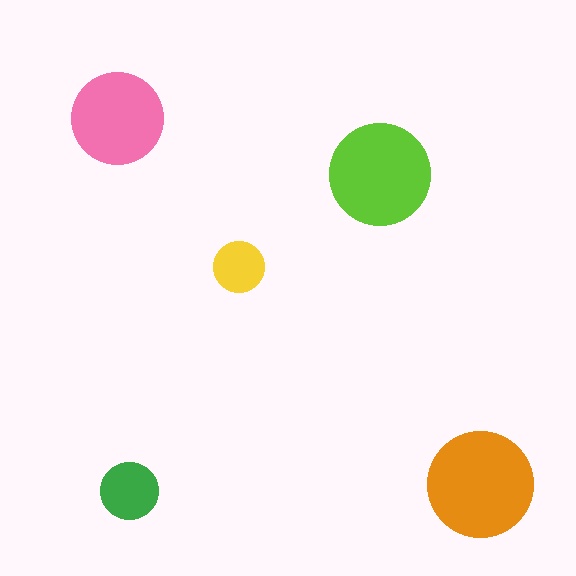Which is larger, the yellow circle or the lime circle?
The lime one.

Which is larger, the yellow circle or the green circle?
The green one.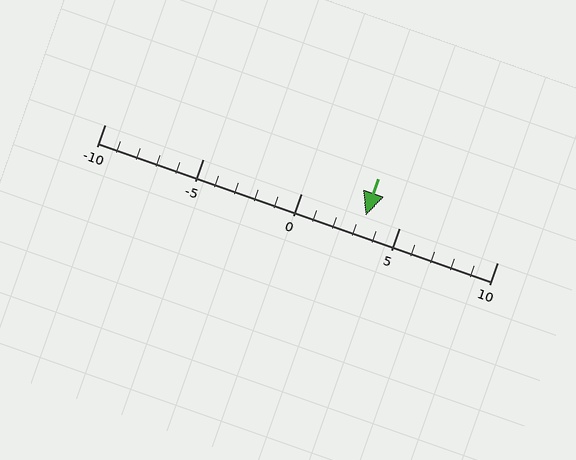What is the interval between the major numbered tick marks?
The major tick marks are spaced 5 units apart.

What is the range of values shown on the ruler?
The ruler shows values from -10 to 10.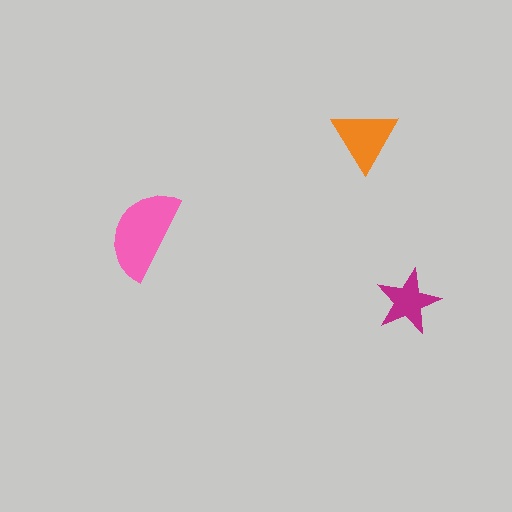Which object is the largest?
The pink semicircle.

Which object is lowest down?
The magenta star is bottommost.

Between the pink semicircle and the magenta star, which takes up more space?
The pink semicircle.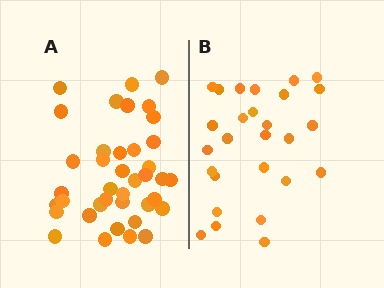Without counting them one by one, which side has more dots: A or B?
Region A (the left region) has more dots.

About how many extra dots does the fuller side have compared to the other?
Region A has roughly 12 or so more dots than region B.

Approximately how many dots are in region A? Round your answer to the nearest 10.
About 40 dots. (The exact count is 39, which rounds to 40.)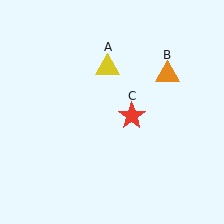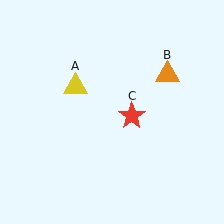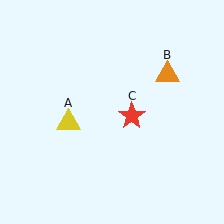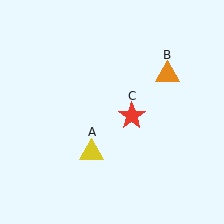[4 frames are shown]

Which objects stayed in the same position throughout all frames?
Orange triangle (object B) and red star (object C) remained stationary.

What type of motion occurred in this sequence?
The yellow triangle (object A) rotated counterclockwise around the center of the scene.